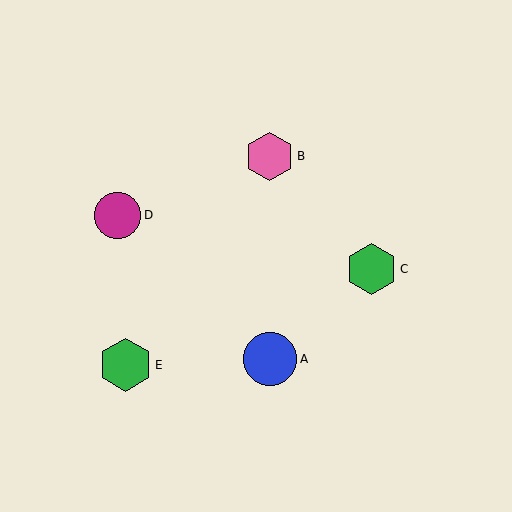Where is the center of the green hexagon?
The center of the green hexagon is at (372, 269).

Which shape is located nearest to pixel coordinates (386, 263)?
The green hexagon (labeled C) at (372, 269) is nearest to that location.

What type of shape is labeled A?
Shape A is a blue circle.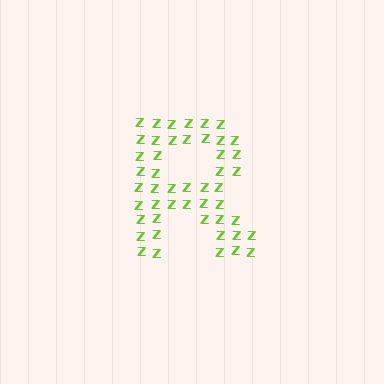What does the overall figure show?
The overall figure shows the letter R.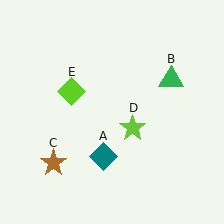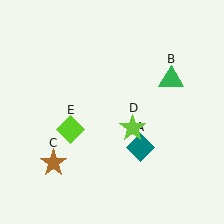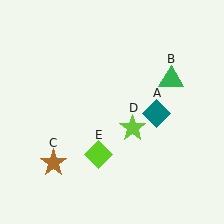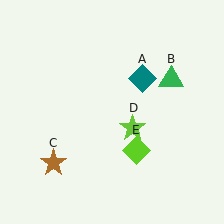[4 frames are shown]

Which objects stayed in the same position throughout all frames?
Green triangle (object B) and brown star (object C) and lime star (object D) remained stationary.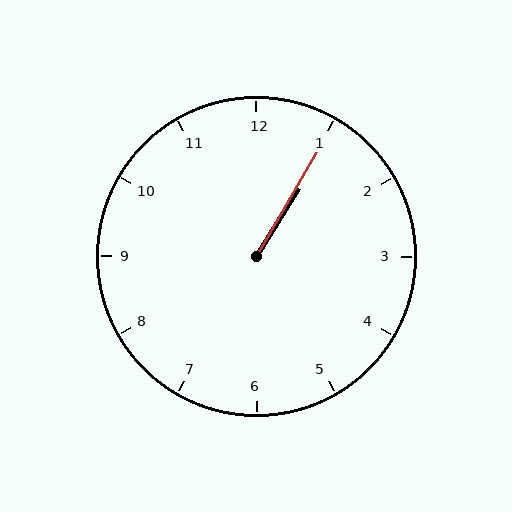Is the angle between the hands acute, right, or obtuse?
It is acute.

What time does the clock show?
1:05.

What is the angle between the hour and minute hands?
Approximately 2 degrees.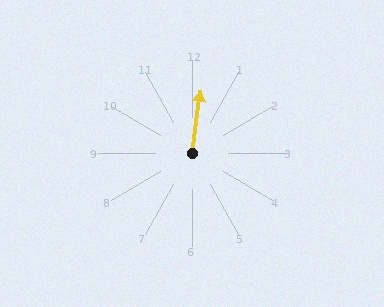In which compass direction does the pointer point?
North.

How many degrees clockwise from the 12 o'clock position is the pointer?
Approximately 8 degrees.